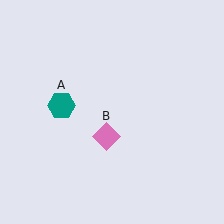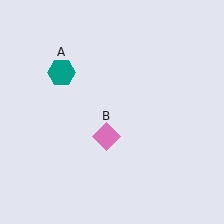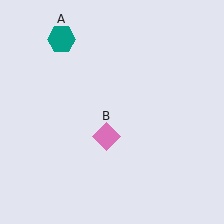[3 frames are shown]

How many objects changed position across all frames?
1 object changed position: teal hexagon (object A).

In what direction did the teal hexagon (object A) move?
The teal hexagon (object A) moved up.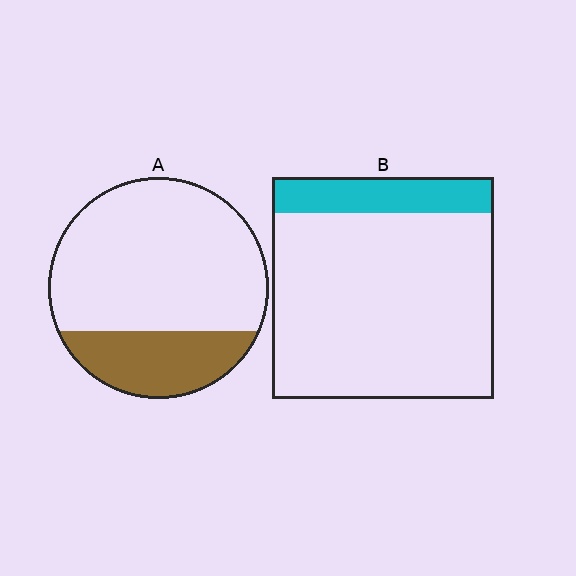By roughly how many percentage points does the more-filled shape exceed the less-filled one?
By roughly 10 percentage points (A over B).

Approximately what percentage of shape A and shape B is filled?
A is approximately 25% and B is approximately 15%.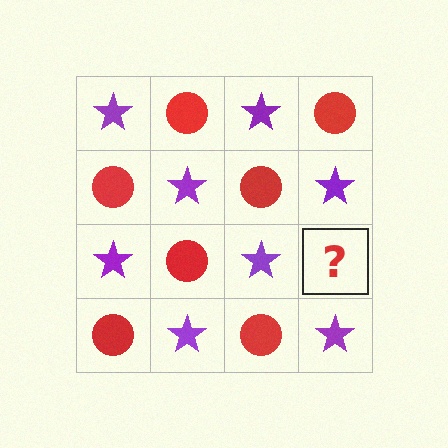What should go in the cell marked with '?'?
The missing cell should contain a red circle.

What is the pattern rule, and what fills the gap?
The rule is that it alternates purple star and red circle in a checkerboard pattern. The gap should be filled with a red circle.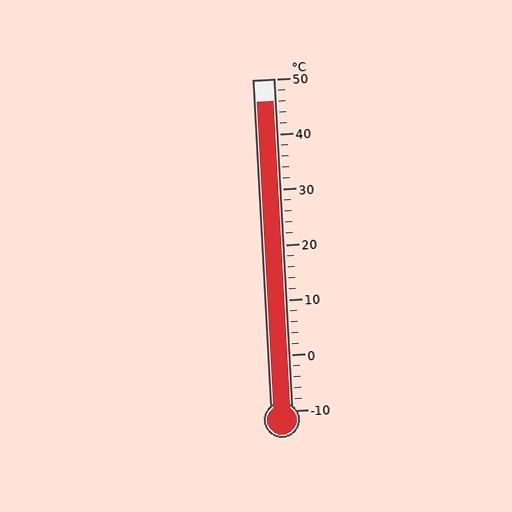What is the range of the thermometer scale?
The thermometer scale ranges from -10°C to 50°C.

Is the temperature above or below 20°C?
The temperature is above 20°C.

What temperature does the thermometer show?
The thermometer shows approximately 46°C.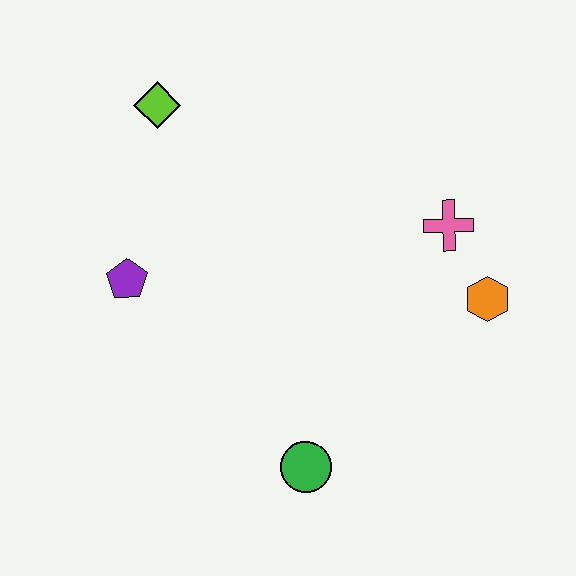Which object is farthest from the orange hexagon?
The lime diamond is farthest from the orange hexagon.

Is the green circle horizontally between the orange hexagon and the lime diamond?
Yes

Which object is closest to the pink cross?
The orange hexagon is closest to the pink cross.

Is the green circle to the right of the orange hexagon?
No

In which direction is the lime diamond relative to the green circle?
The lime diamond is above the green circle.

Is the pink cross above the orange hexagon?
Yes